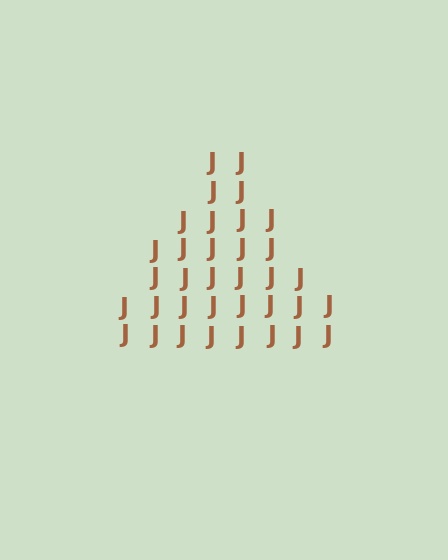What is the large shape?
The large shape is a triangle.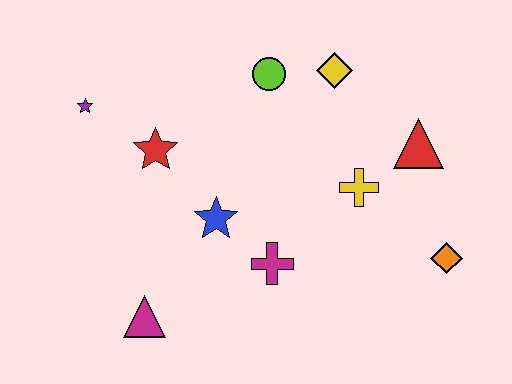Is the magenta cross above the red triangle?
No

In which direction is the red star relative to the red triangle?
The red star is to the left of the red triangle.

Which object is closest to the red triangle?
The yellow cross is closest to the red triangle.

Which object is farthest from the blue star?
The orange diamond is farthest from the blue star.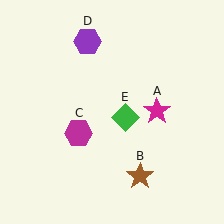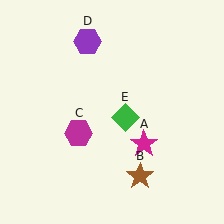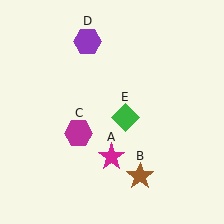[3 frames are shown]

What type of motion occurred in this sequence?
The magenta star (object A) rotated clockwise around the center of the scene.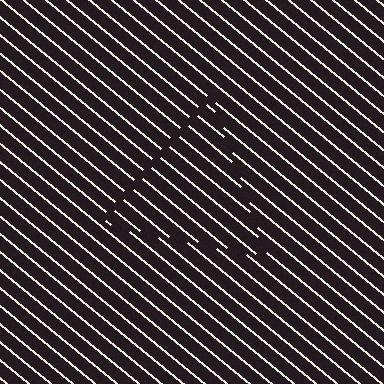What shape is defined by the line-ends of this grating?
An illusory triangle. The interior of the shape contains the same grating, shifted by half a period — the contour is defined by the phase discontinuity where line-ends from the inner and outer gratings abut.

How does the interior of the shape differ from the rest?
The interior of the shape contains the same grating, shifted by half a period — the contour is defined by the phase discontinuity where line-ends from the inner and outer gratings abut.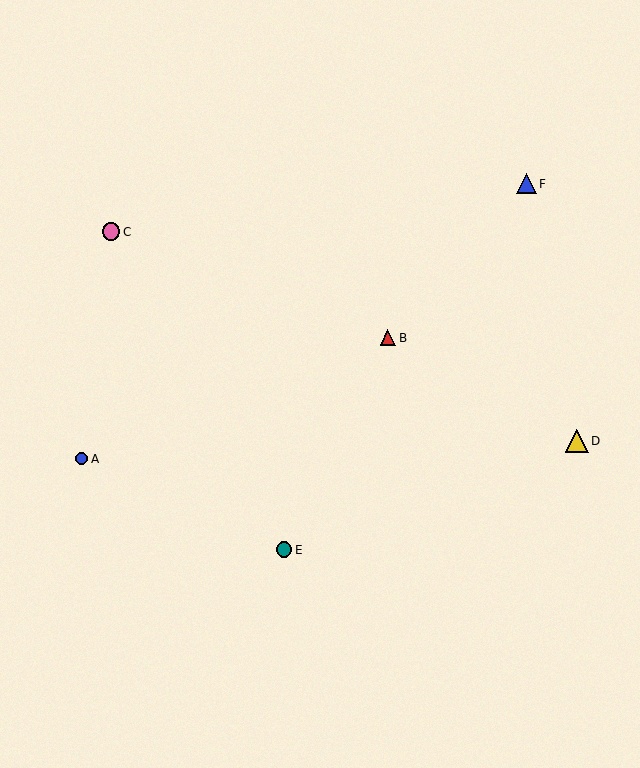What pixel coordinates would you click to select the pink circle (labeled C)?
Click at (111, 232) to select the pink circle C.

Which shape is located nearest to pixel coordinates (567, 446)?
The yellow triangle (labeled D) at (577, 441) is nearest to that location.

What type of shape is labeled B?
Shape B is a red triangle.